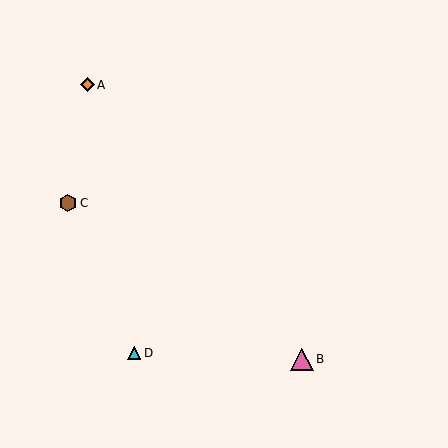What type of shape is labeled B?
Shape B is a pink triangle.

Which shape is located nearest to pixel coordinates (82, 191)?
The brown hexagon (labeled C) at (68, 203) is nearest to that location.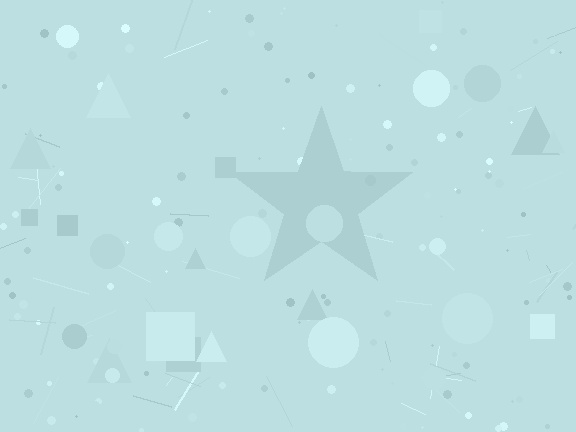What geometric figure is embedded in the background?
A star is embedded in the background.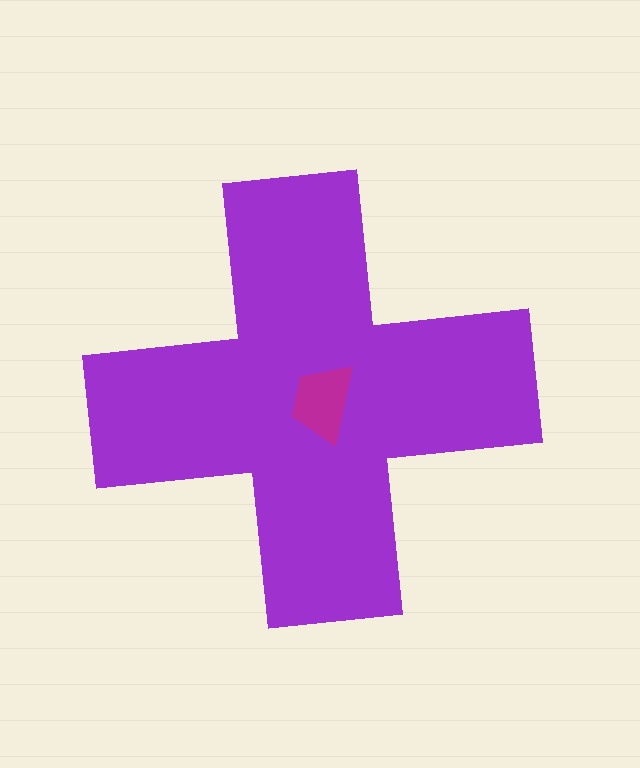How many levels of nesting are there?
2.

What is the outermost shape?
The purple cross.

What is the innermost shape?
The magenta trapezoid.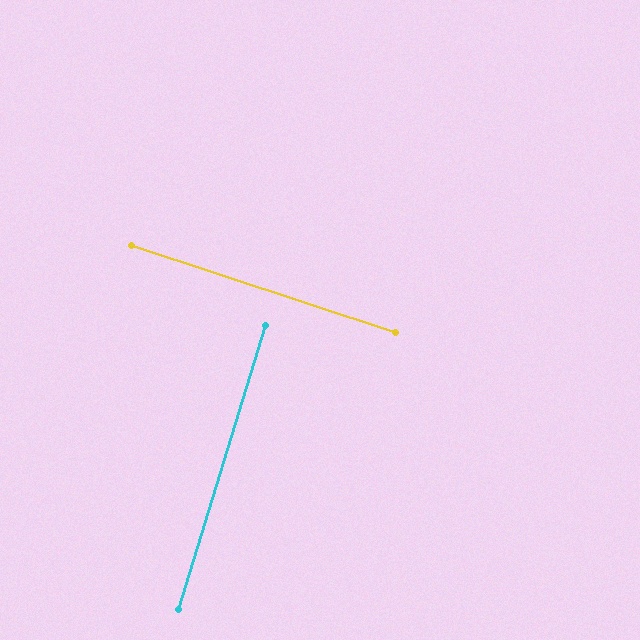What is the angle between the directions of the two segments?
Approximately 89 degrees.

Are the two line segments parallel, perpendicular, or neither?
Perpendicular — they meet at approximately 89°.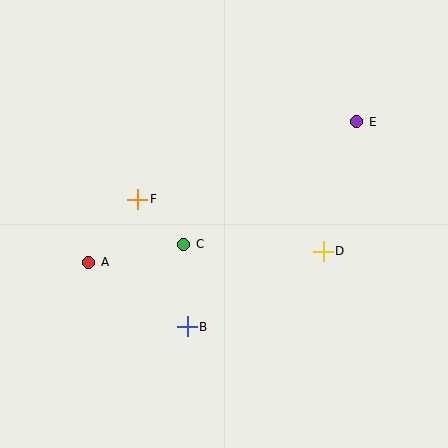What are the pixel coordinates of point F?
Point F is at (138, 199).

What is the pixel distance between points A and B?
The distance between A and B is 118 pixels.